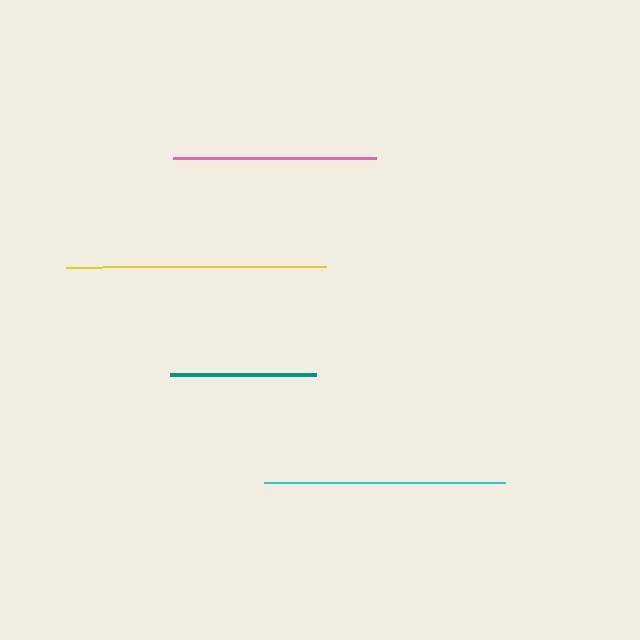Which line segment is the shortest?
The teal line is the shortest at approximately 146 pixels.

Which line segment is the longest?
The yellow line is the longest at approximately 260 pixels.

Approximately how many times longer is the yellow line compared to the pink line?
The yellow line is approximately 1.3 times the length of the pink line.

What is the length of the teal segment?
The teal segment is approximately 146 pixels long.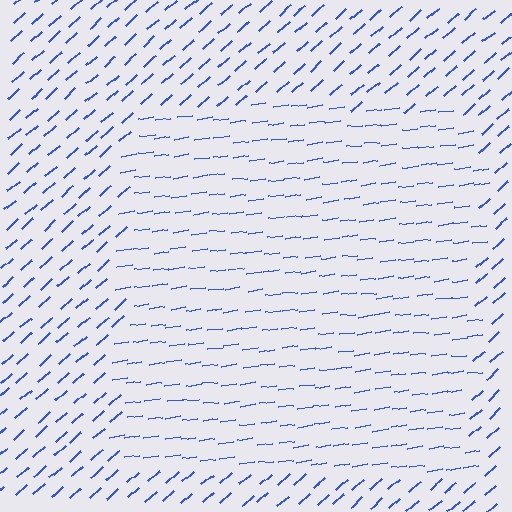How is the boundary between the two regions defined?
The boundary is defined purely by a change in line orientation (approximately 34 degrees difference). All lines are the same color and thickness.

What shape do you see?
I see a rectangle.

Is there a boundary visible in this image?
Yes, there is a texture boundary formed by a change in line orientation.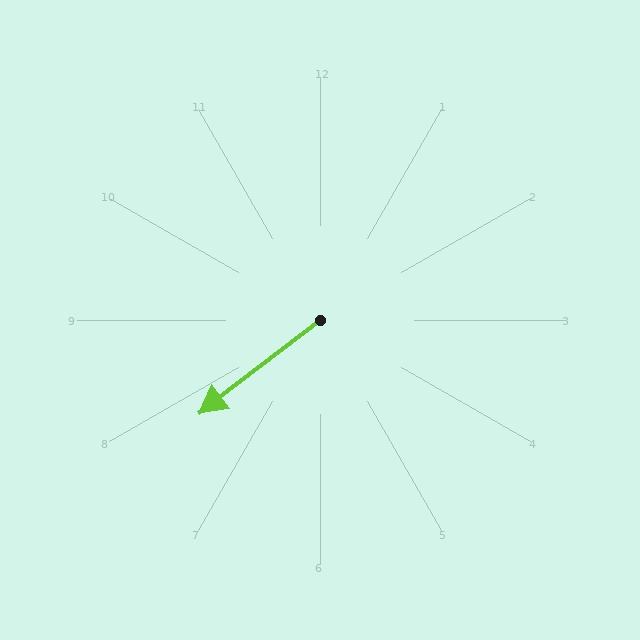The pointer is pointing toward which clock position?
Roughly 8 o'clock.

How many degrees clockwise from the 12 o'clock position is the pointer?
Approximately 232 degrees.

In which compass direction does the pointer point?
Southwest.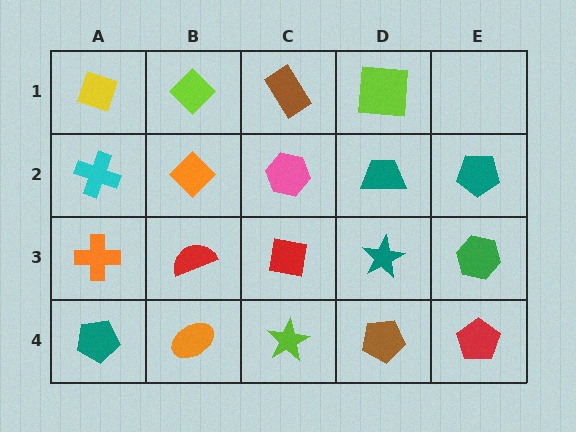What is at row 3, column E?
A green hexagon.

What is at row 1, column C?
A brown rectangle.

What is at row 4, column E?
A red pentagon.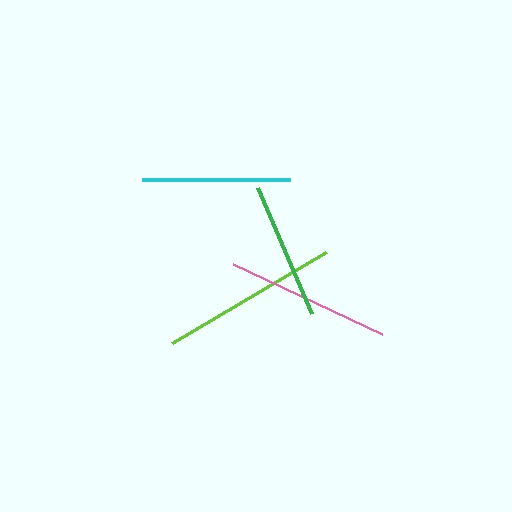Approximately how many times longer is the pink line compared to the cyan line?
The pink line is approximately 1.1 times the length of the cyan line.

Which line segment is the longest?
The lime line is the longest at approximately 178 pixels.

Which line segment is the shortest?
The green line is the shortest at approximately 137 pixels.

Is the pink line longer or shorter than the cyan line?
The pink line is longer than the cyan line.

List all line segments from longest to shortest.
From longest to shortest: lime, pink, cyan, green.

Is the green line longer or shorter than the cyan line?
The cyan line is longer than the green line.